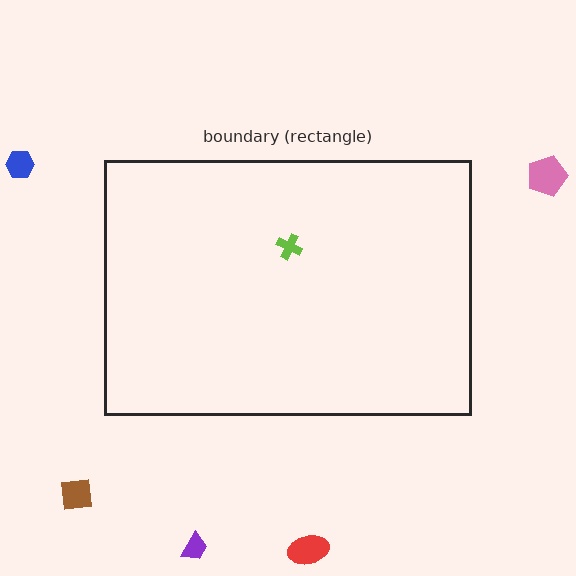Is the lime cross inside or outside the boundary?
Inside.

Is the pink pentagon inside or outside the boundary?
Outside.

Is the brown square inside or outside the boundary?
Outside.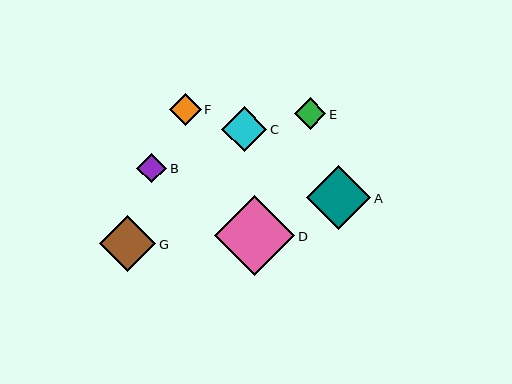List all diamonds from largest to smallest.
From largest to smallest: D, A, G, C, E, F, B.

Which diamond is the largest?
Diamond D is the largest with a size of approximately 80 pixels.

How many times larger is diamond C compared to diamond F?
Diamond C is approximately 1.4 times the size of diamond F.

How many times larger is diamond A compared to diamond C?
Diamond A is approximately 1.4 times the size of diamond C.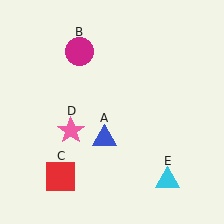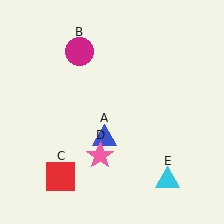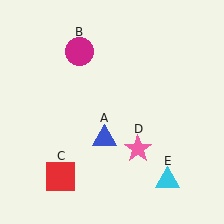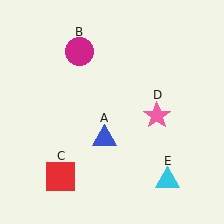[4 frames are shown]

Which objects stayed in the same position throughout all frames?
Blue triangle (object A) and magenta circle (object B) and red square (object C) and cyan triangle (object E) remained stationary.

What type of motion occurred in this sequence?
The pink star (object D) rotated counterclockwise around the center of the scene.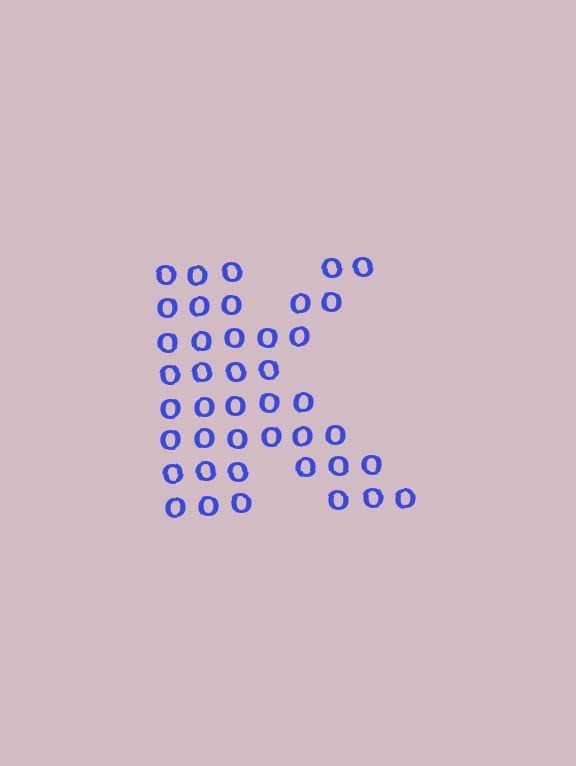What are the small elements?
The small elements are letter O's.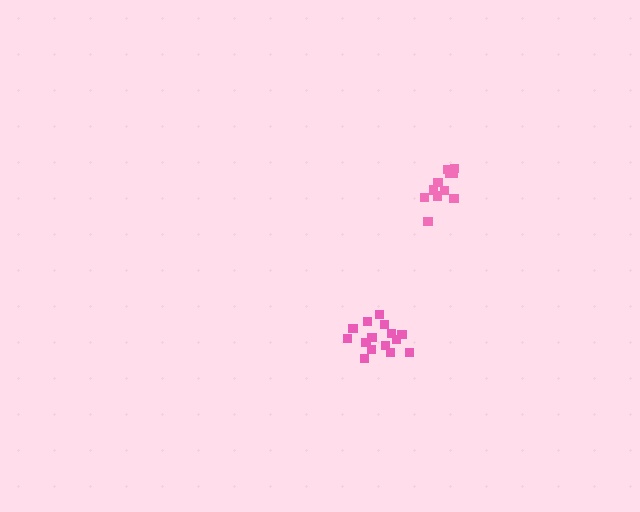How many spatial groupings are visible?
There are 2 spatial groupings.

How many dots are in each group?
Group 1: 15 dots, Group 2: 11 dots (26 total).